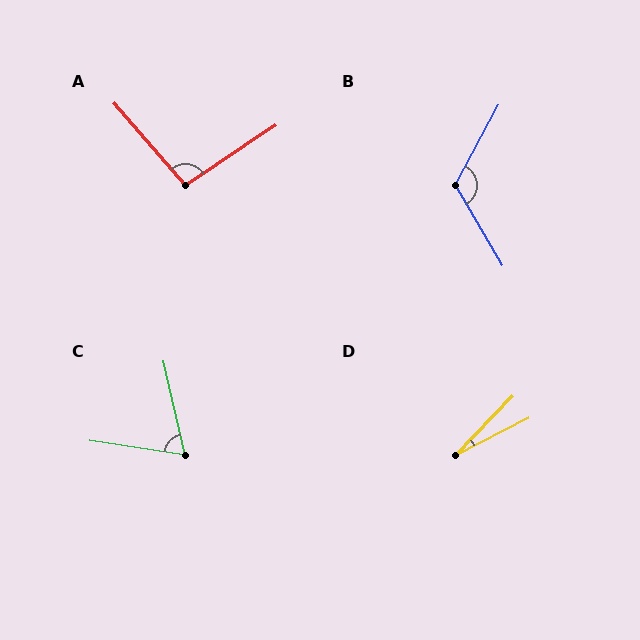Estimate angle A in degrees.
Approximately 97 degrees.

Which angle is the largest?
B, at approximately 121 degrees.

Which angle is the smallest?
D, at approximately 19 degrees.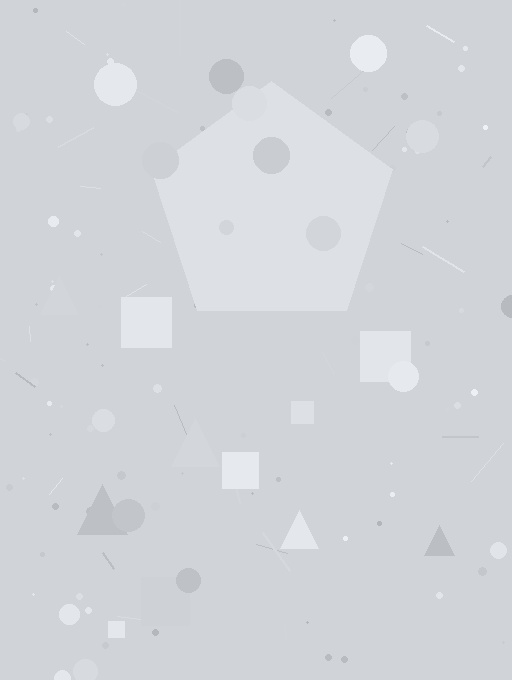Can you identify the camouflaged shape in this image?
The camouflaged shape is a pentagon.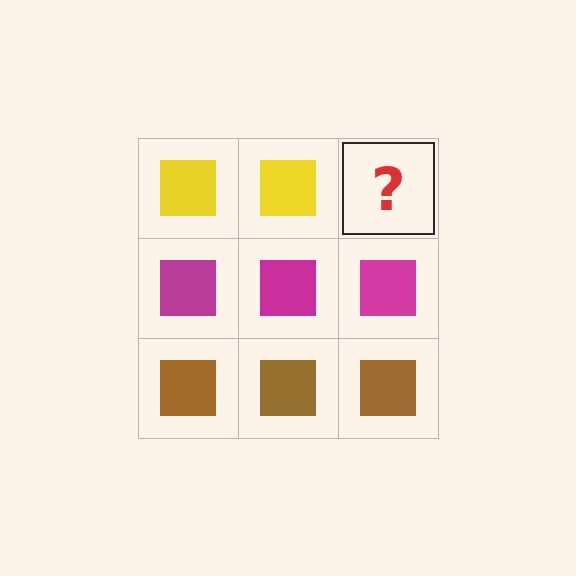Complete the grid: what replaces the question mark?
The question mark should be replaced with a yellow square.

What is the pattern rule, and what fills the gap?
The rule is that each row has a consistent color. The gap should be filled with a yellow square.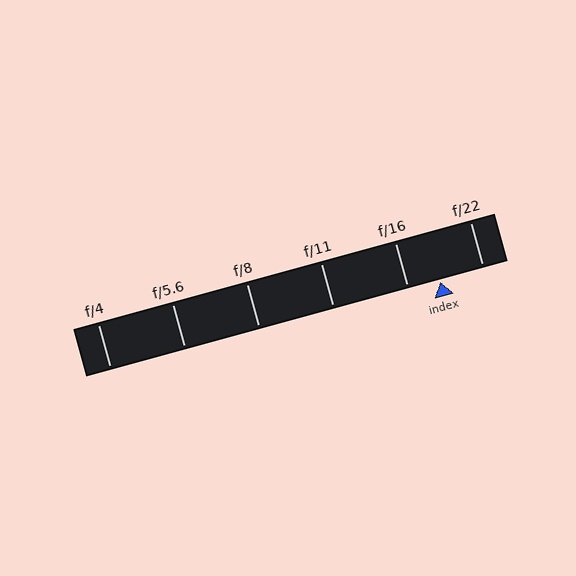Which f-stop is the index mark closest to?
The index mark is closest to f/16.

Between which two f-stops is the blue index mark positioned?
The index mark is between f/16 and f/22.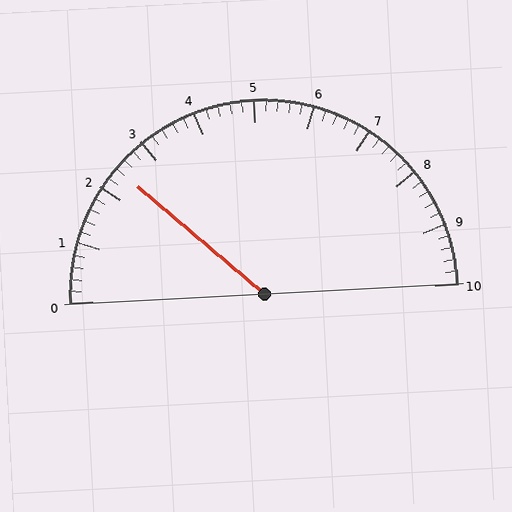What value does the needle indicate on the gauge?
The needle indicates approximately 2.4.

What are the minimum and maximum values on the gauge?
The gauge ranges from 0 to 10.